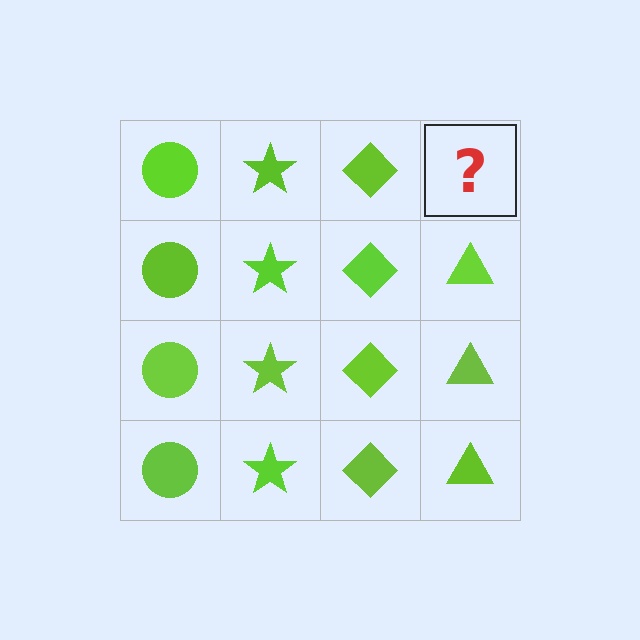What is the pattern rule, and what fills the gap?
The rule is that each column has a consistent shape. The gap should be filled with a lime triangle.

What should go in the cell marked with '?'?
The missing cell should contain a lime triangle.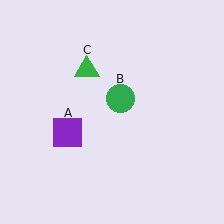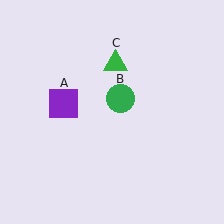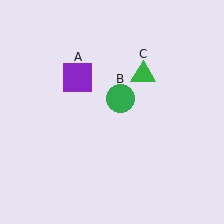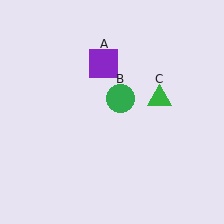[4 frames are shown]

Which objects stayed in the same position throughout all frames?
Green circle (object B) remained stationary.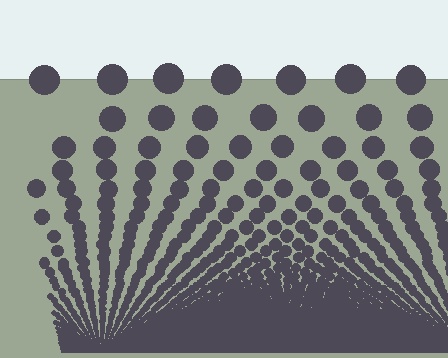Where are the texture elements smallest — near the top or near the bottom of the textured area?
Near the bottom.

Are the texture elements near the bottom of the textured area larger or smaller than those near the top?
Smaller. The gradient is inverted — elements near the bottom are smaller and denser.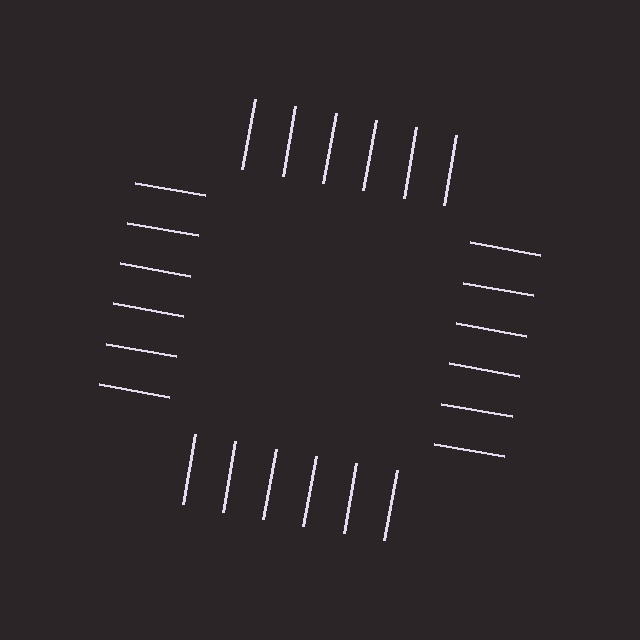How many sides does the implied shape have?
4 sides — the line-ends trace a square.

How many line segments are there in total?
24 — 6 along each of the 4 edges.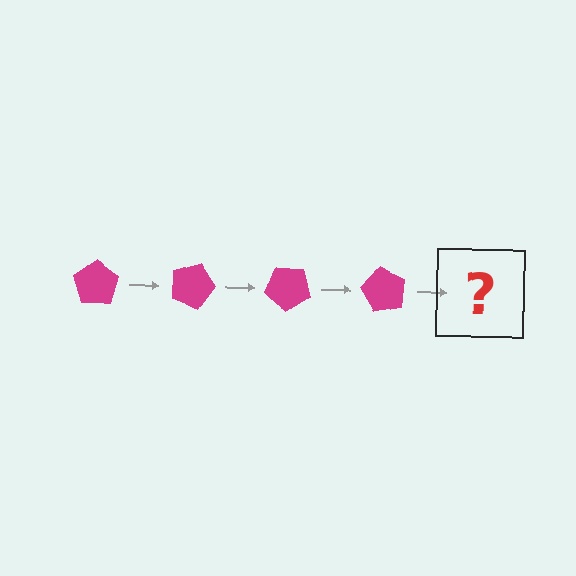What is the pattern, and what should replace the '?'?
The pattern is that the pentagon rotates 20 degrees each step. The '?' should be a magenta pentagon rotated 80 degrees.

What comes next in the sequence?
The next element should be a magenta pentagon rotated 80 degrees.